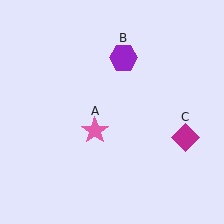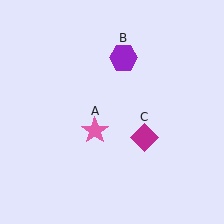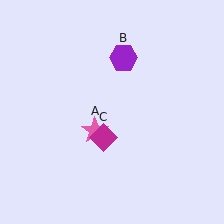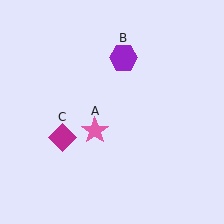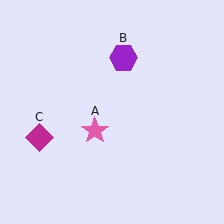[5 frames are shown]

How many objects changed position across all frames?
1 object changed position: magenta diamond (object C).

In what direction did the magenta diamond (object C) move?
The magenta diamond (object C) moved left.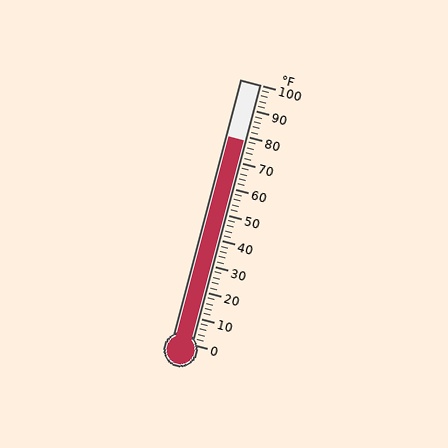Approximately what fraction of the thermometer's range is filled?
The thermometer is filled to approximately 80% of its range.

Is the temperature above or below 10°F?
The temperature is above 10°F.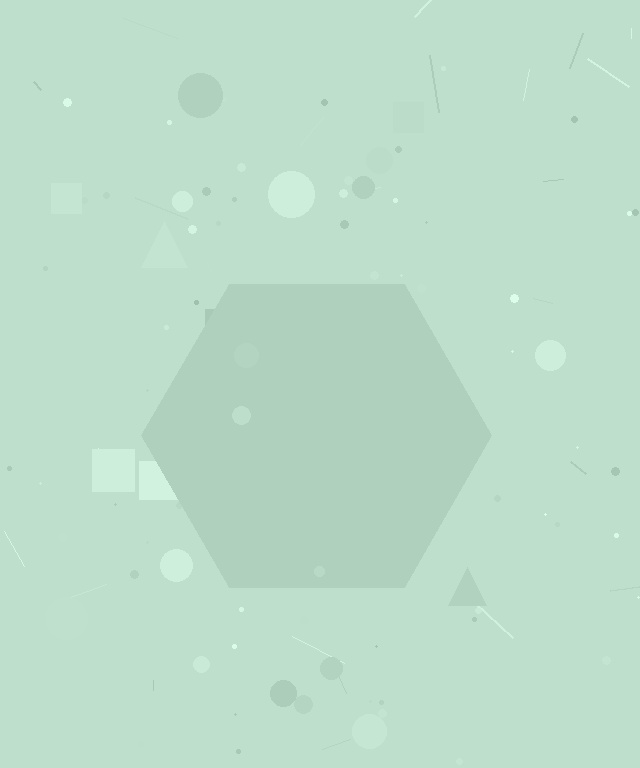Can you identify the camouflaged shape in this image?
The camouflaged shape is a hexagon.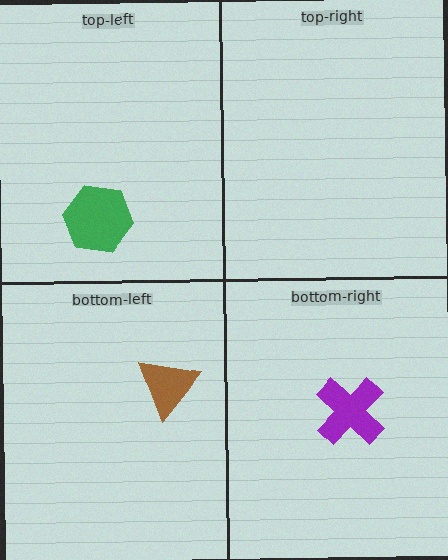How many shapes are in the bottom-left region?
1.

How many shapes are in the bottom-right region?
1.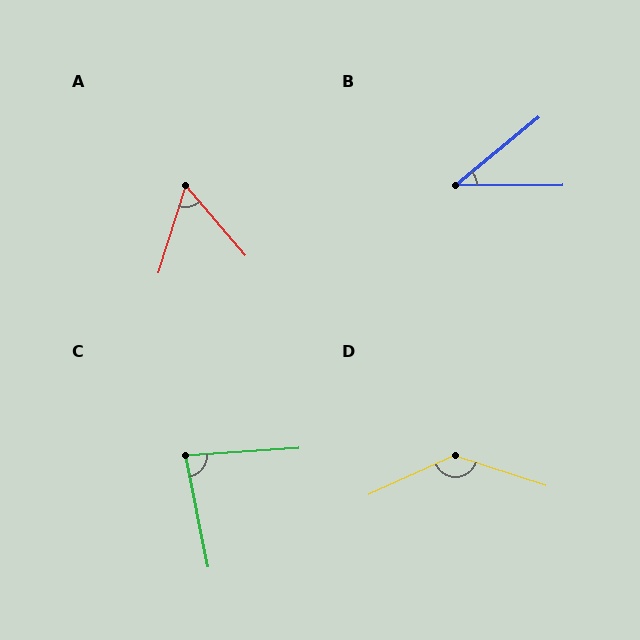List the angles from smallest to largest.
B (39°), A (58°), C (82°), D (137°).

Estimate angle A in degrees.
Approximately 58 degrees.